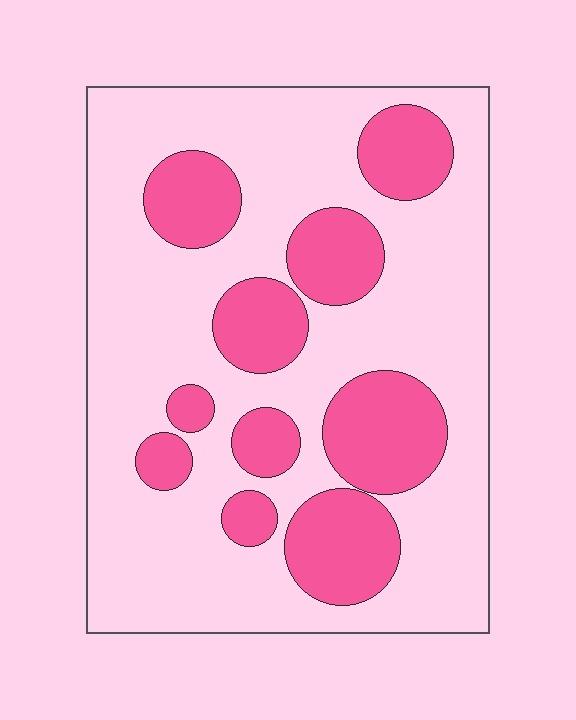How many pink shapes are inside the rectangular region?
10.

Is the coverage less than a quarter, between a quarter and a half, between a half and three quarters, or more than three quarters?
Between a quarter and a half.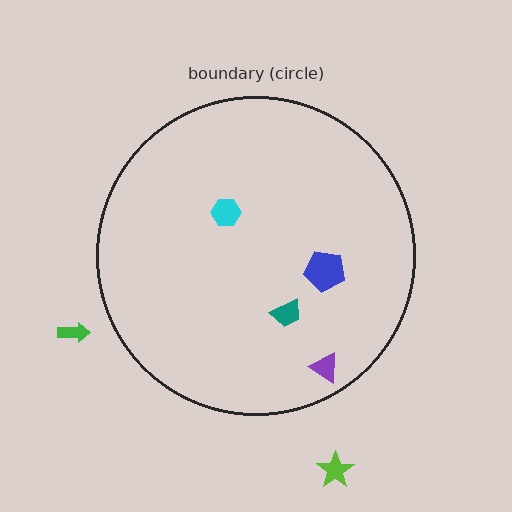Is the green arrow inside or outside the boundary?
Outside.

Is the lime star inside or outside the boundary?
Outside.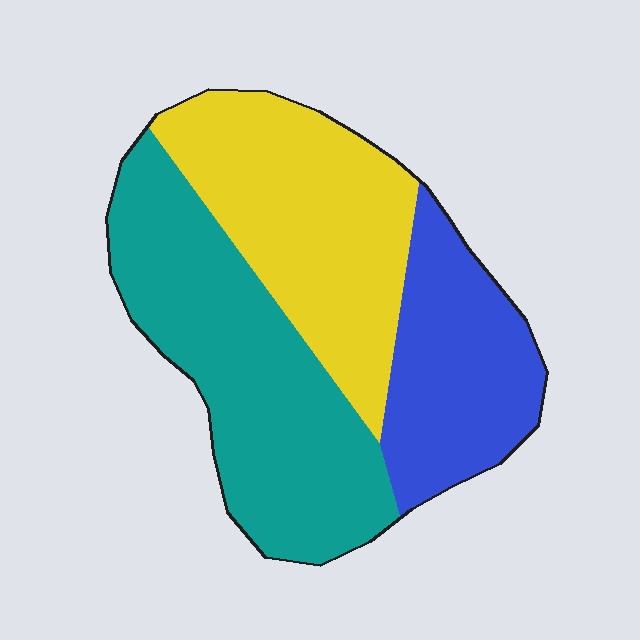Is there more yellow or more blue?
Yellow.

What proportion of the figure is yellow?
Yellow takes up about one third (1/3) of the figure.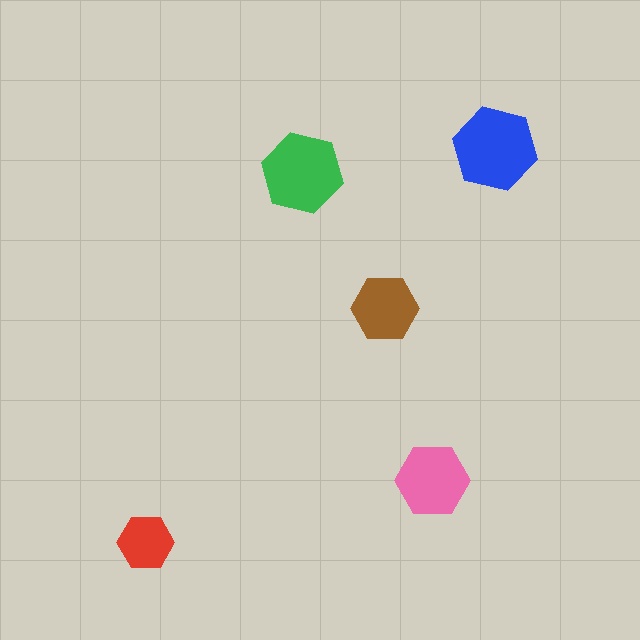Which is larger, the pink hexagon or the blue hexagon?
The blue one.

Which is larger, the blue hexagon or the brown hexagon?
The blue one.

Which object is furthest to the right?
The blue hexagon is rightmost.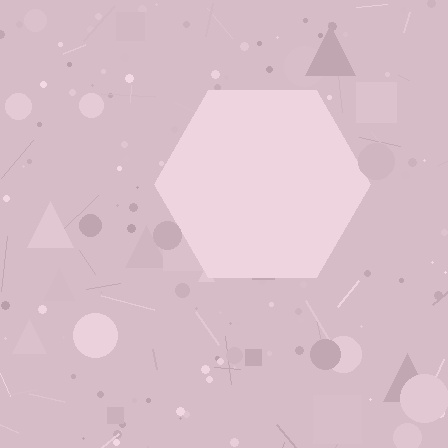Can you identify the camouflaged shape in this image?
The camouflaged shape is a hexagon.